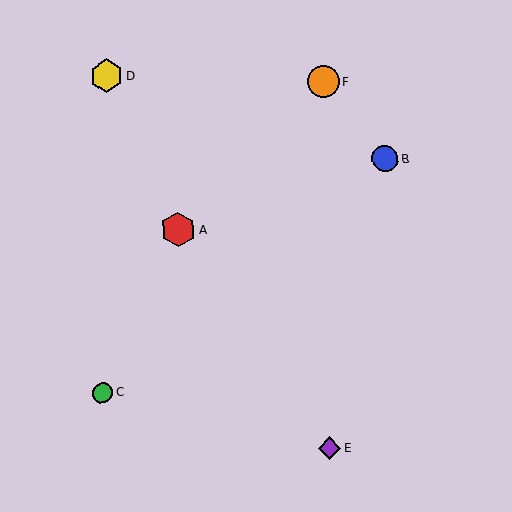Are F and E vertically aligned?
Yes, both are at x≈324.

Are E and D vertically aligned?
No, E is at x≈330 and D is at x≈107.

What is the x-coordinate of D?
Object D is at x≈107.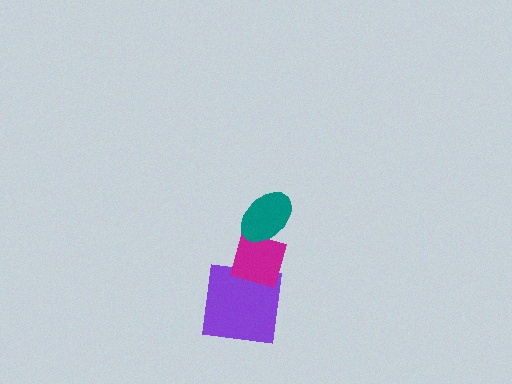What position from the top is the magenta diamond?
The magenta diamond is 2nd from the top.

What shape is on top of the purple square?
The magenta diamond is on top of the purple square.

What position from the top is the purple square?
The purple square is 3rd from the top.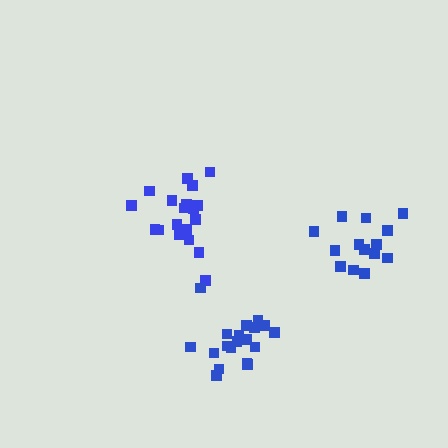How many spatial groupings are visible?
There are 3 spatial groupings.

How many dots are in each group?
Group 1: 20 dots, Group 2: 14 dots, Group 3: 19 dots (53 total).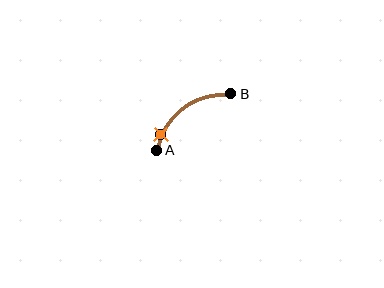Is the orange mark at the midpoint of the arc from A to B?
No. The orange mark lies on the arc but is closer to endpoint A. The arc midpoint would be at the point on the curve equidistant along the arc from both A and B.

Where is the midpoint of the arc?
The arc midpoint is the point on the curve farthest from the straight line joining A and B. It sits above and to the left of that line.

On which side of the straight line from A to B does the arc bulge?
The arc bulges above and to the left of the straight line connecting A and B.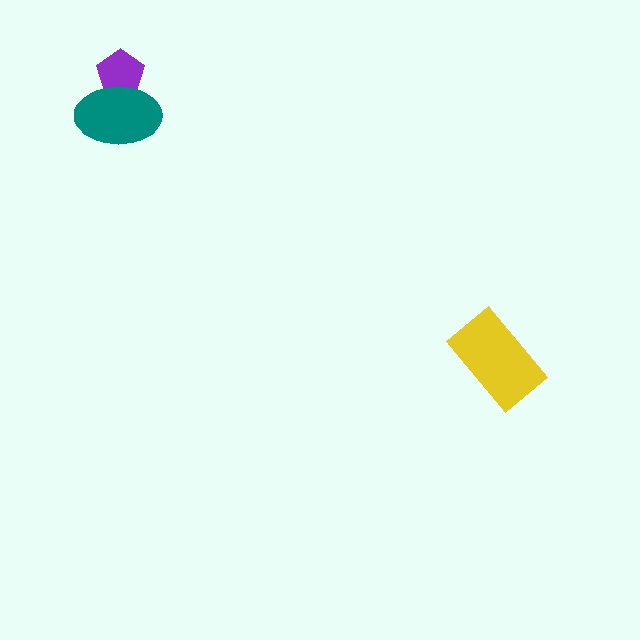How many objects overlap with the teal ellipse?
1 object overlaps with the teal ellipse.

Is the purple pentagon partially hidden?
Yes, it is partially covered by another shape.